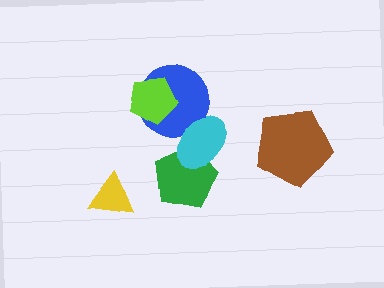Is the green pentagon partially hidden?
Yes, it is partially covered by another shape.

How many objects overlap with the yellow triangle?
0 objects overlap with the yellow triangle.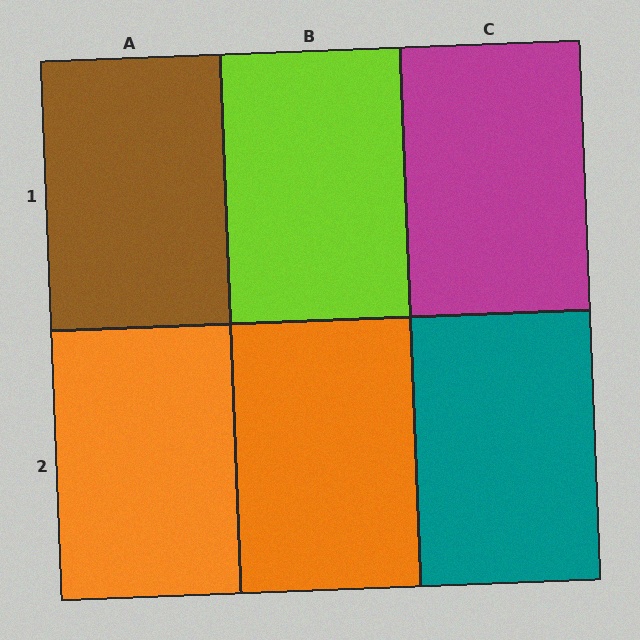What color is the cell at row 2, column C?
Teal.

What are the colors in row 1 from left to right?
Brown, lime, magenta.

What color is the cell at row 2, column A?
Orange.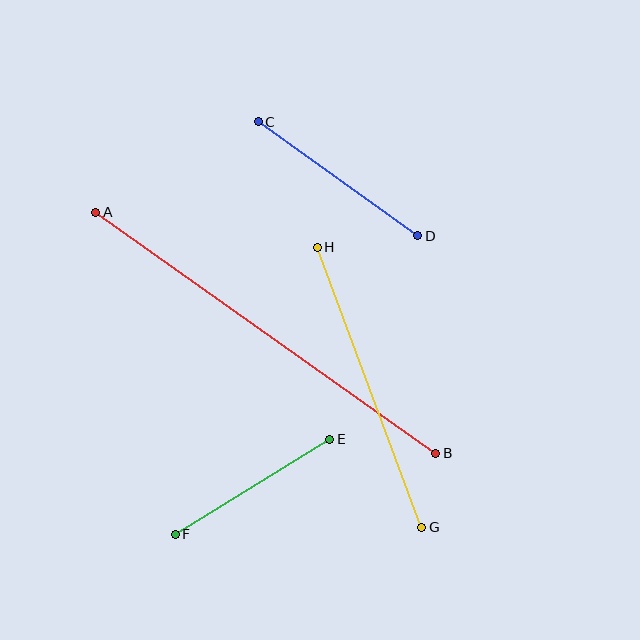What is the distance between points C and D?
The distance is approximately 196 pixels.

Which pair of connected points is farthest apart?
Points A and B are farthest apart.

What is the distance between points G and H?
The distance is approximately 299 pixels.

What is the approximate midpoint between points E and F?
The midpoint is at approximately (253, 487) pixels.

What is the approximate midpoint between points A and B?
The midpoint is at approximately (266, 333) pixels.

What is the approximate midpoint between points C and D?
The midpoint is at approximately (338, 179) pixels.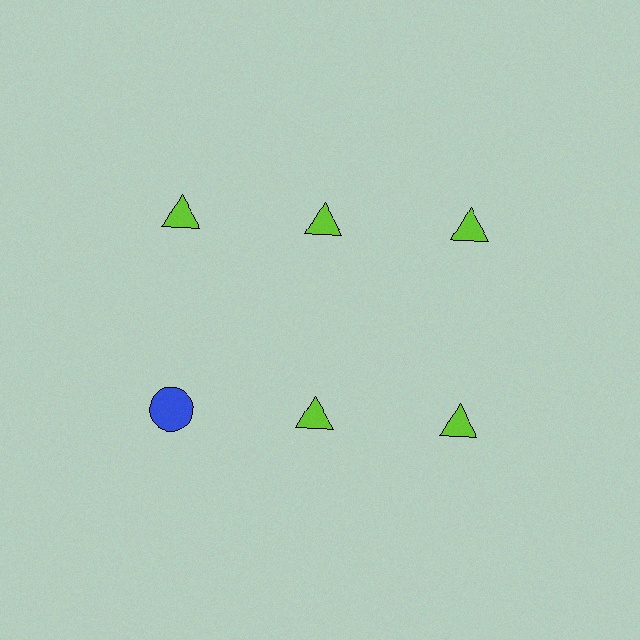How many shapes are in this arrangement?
There are 6 shapes arranged in a grid pattern.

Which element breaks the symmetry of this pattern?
The blue circle in the second row, leftmost column breaks the symmetry. All other shapes are lime triangles.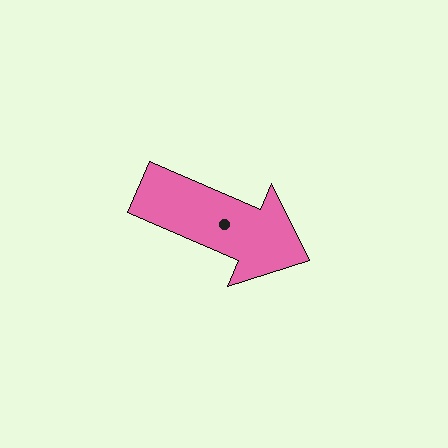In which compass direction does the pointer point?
Southeast.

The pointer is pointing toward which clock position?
Roughly 4 o'clock.